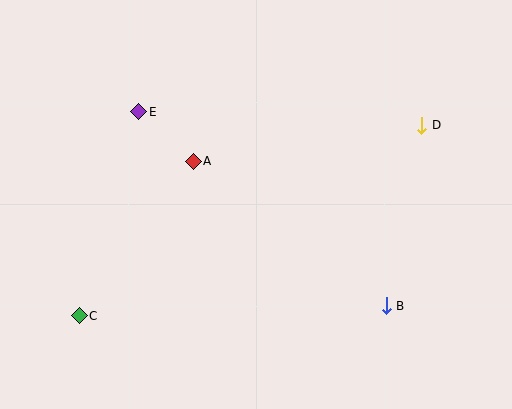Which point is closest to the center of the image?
Point A at (193, 161) is closest to the center.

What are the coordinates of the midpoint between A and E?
The midpoint between A and E is at (166, 136).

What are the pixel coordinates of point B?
Point B is at (386, 306).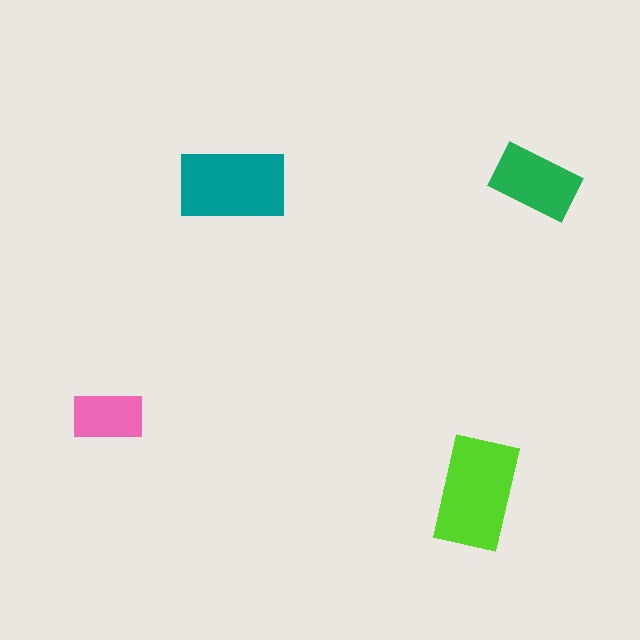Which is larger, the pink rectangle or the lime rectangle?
The lime one.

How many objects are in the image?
There are 4 objects in the image.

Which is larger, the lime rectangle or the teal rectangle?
The lime one.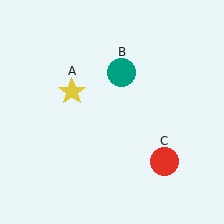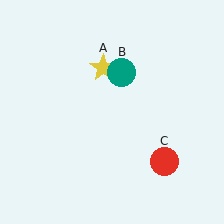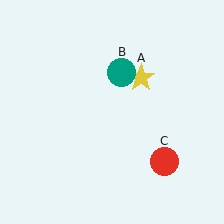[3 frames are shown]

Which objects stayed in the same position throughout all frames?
Teal circle (object B) and red circle (object C) remained stationary.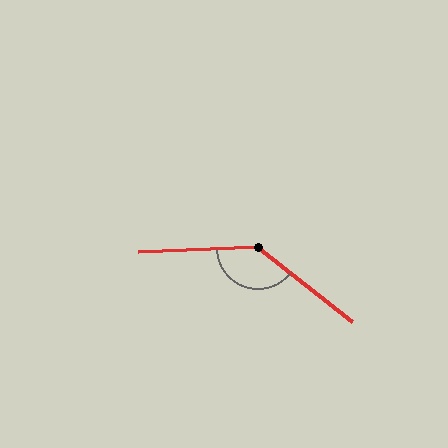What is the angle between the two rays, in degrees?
Approximately 140 degrees.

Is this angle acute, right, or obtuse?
It is obtuse.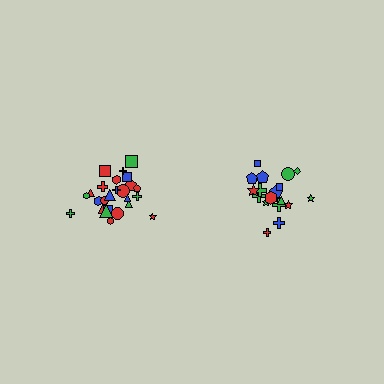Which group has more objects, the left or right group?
The left group.